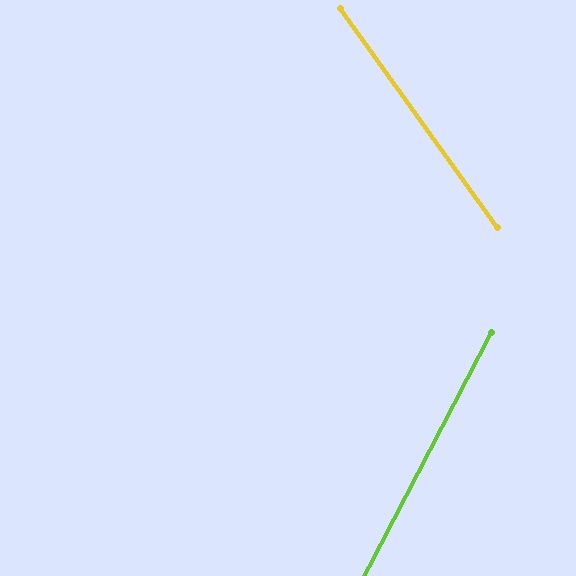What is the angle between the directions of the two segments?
Approximately 63 degrees.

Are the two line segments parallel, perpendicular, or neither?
Neither parallel nor perpendicular — they differ by about 63°.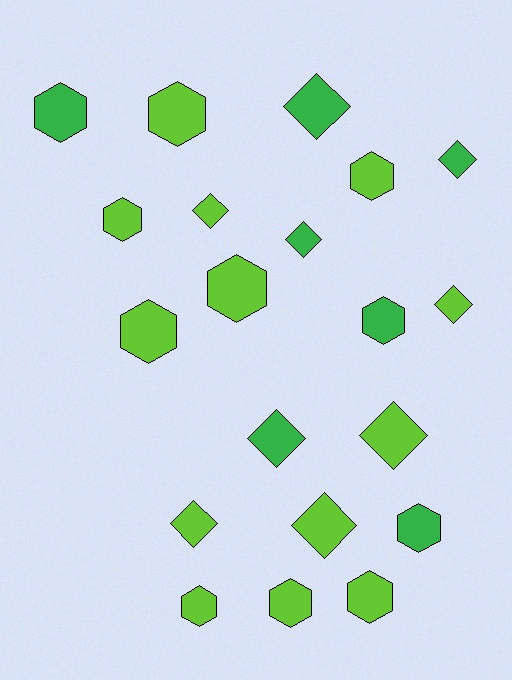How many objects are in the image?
There are 20 objects.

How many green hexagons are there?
There are 3 green hexagons.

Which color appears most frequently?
Lime, with 13 objects.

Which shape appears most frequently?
Hexagon, with 11 objects.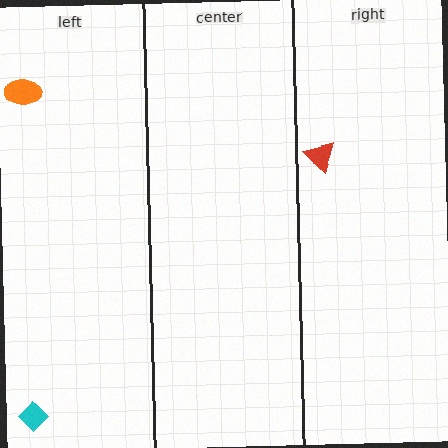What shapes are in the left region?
The cyan diamond, the orange ellipse.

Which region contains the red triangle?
The right region.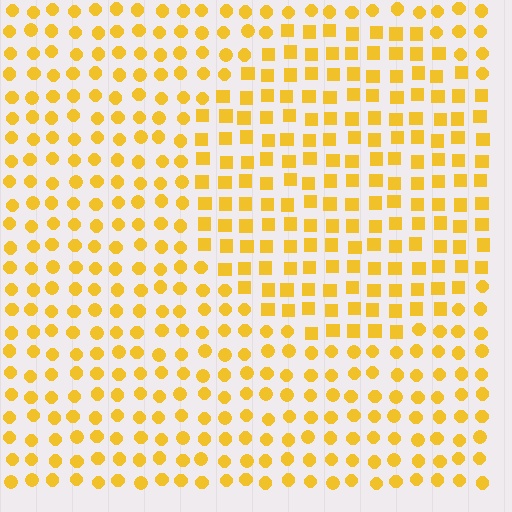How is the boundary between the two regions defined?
The boundary is defined by a change in element shape: squares inside vs. circles outside. All elements share the same color and spacing.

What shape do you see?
I see a circle.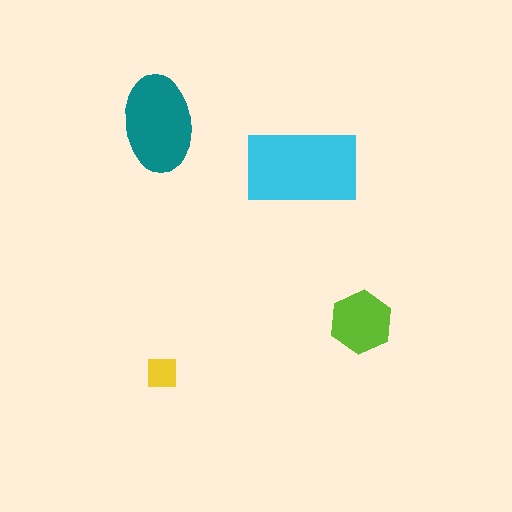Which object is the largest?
The cyan rectangle.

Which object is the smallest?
The yellow square.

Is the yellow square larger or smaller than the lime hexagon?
Smaller.